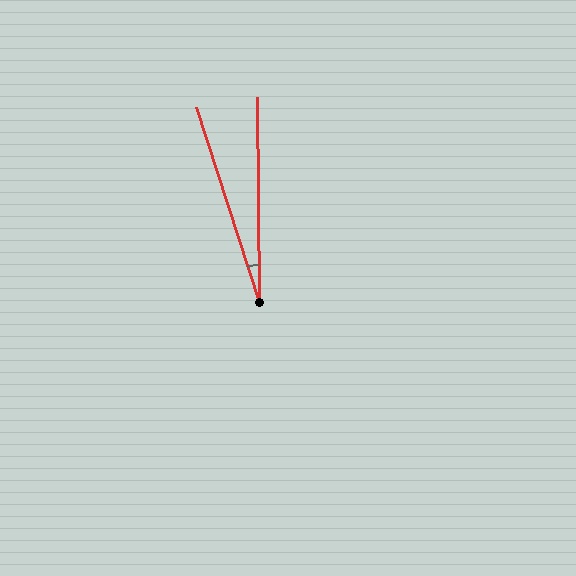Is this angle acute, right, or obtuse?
It is acute.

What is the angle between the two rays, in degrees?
Approximately 17 degrees.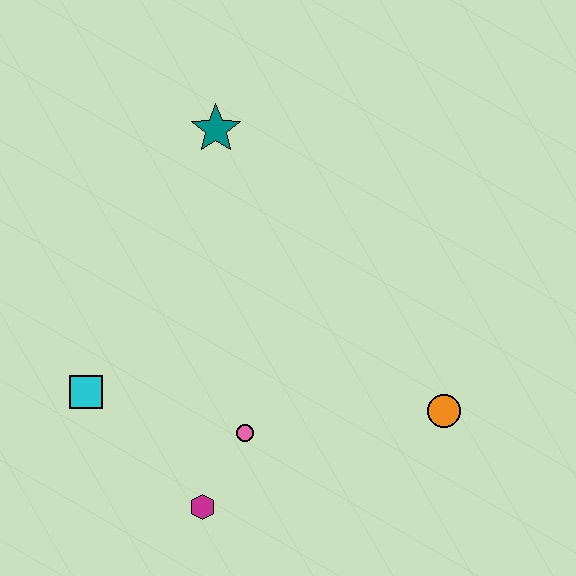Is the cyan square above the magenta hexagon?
Yes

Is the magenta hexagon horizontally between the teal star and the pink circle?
No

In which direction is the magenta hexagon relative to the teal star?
The magenta hexagon is below the teal star.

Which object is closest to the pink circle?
The magenta hexagon is closest to the pink circle.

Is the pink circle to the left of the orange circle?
Yes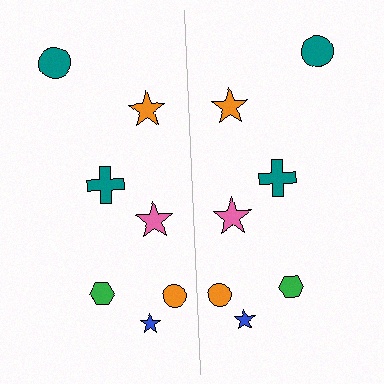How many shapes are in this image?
There are 14 shapes in this image.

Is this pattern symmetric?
Yes, this pattern has bilateral (reflection) symmetry.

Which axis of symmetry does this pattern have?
The pattern has a vertical axis of symmetry running through the center of the image.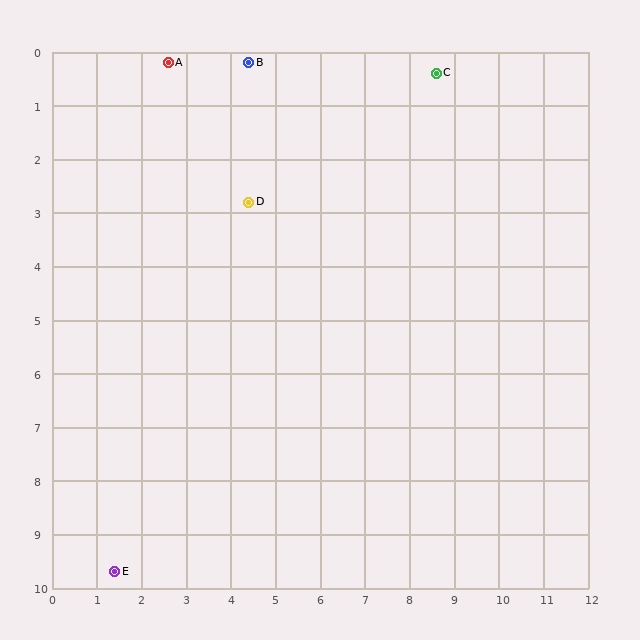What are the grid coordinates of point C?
Point C is at approximately (8.6, 0.4).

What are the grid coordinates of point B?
Point B is at approximately (4.4, 0.2).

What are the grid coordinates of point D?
Point D is at approximately (4.4, 2.8).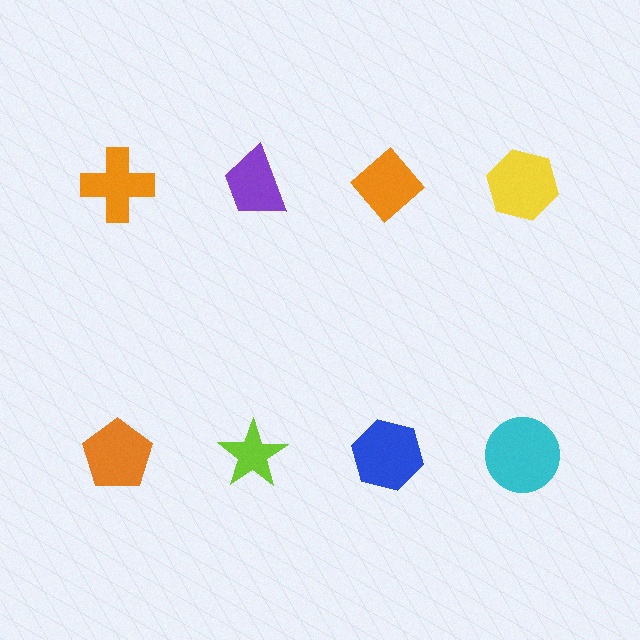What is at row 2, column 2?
A lime star.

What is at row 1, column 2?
A purple trapezoid.